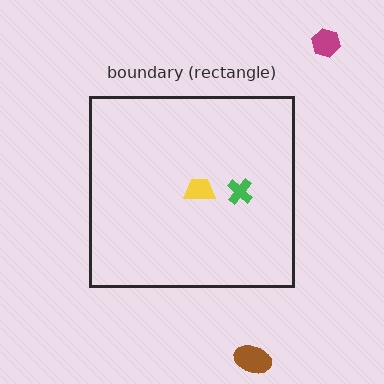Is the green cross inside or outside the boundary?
Inside.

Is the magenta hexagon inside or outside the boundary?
Outside.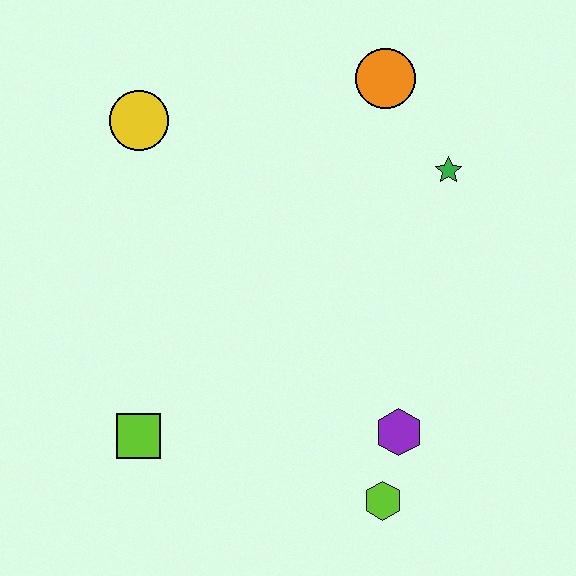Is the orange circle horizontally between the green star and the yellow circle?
Yes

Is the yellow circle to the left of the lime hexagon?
Yes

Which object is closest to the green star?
The orange circle is closest to the green star.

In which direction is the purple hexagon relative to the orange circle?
The purple hexagon is below the orange circle.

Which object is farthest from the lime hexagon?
The yellow circle is farthest from the lime hexagon.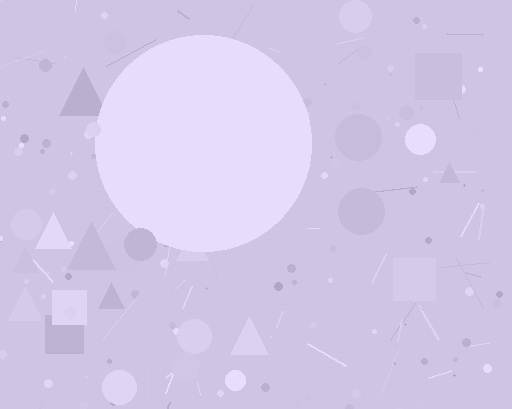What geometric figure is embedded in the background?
A circle is embedded in the background.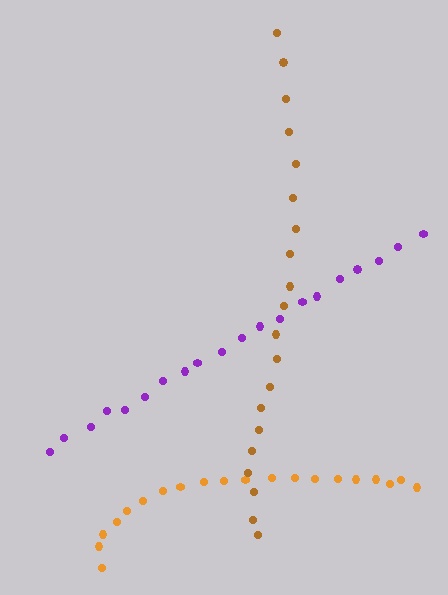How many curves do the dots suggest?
There are 3 distinct paths.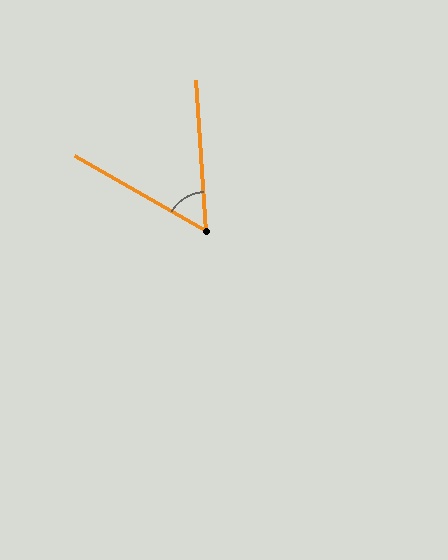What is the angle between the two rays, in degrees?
Approximately 56 degrees.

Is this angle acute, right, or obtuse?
It is acute.